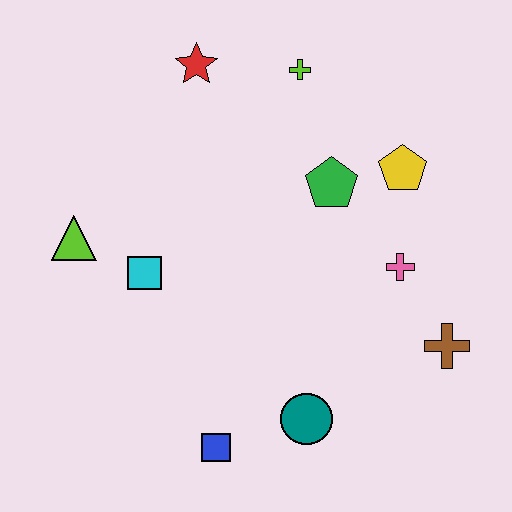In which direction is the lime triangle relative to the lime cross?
The lime triangle is to the left of the lime cross.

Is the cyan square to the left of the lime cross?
Yes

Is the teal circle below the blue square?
No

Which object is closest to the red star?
The lime cross is closest to the red star.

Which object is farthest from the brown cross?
The lime triangle is farthest from the brown cross.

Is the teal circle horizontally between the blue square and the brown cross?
Yes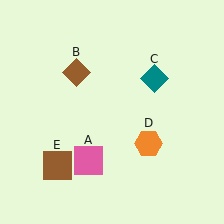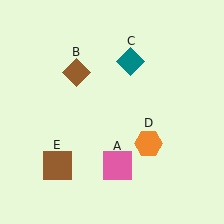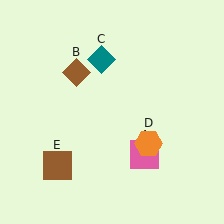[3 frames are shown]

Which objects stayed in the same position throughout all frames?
Brown diamond (object B) and orange hexagon (object D) and brown square (object E) remained stationary.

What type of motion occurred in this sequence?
The pink square (object A), teal diamond (object C) rotated counterclockwise around the center of the scene.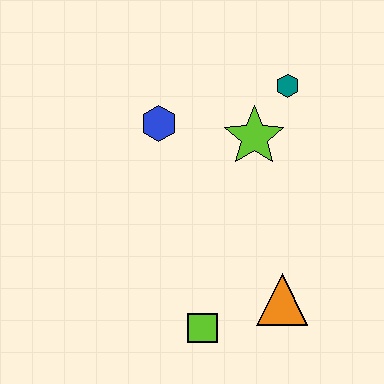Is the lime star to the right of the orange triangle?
No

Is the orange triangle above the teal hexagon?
No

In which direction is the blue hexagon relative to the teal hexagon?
The blue hexagon is to the left of the teal hexagon.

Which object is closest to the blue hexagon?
The lime star is closest to the blue hexagon.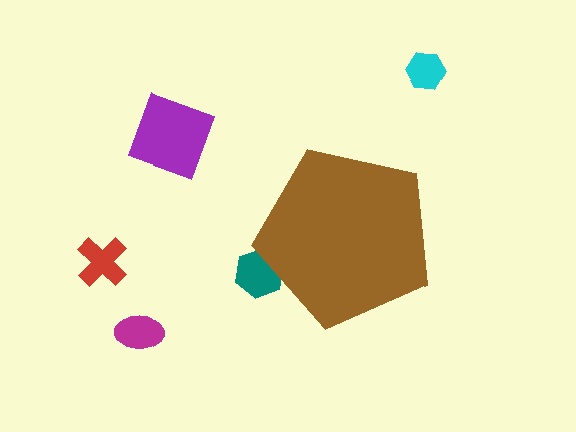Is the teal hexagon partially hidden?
Yes, the teal hexagon is partially hidden behind the brown pentagon.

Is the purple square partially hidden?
No, the purple square is fully visible.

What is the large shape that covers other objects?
A brown pentagon.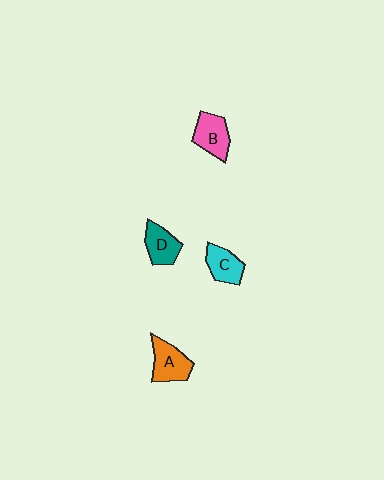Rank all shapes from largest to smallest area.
From largest to smallest: A (orange), B (pink), D (teal), C (cyan).